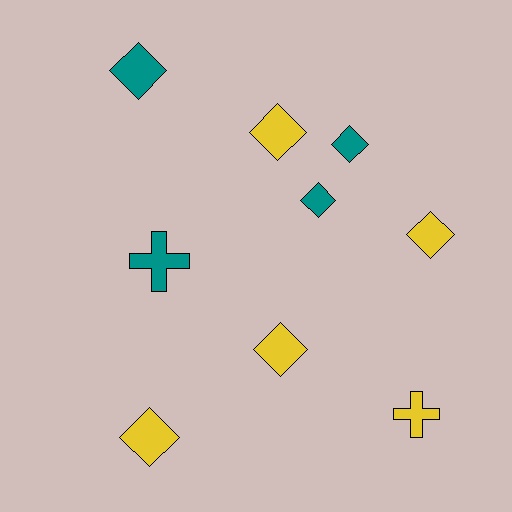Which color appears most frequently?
Yellow, with 5 objects.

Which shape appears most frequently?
Diamond, with 7 objects.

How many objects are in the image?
There are 9 objects.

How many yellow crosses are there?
There is 1 yellow cross.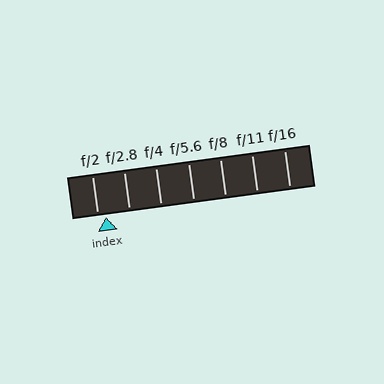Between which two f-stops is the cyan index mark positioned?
The index mark is between f/2 and f/2.8.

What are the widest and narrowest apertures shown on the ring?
The widest aperture shown is f/2 and the narrowest is f/16.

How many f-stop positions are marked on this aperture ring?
There are 7 f-stop positions marked.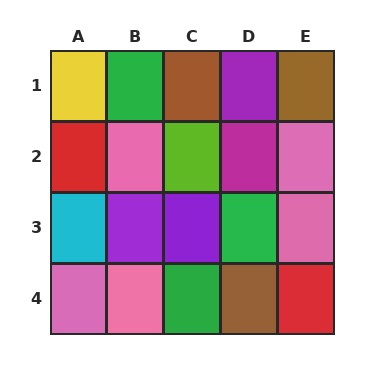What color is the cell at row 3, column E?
Pink.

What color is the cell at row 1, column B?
Green.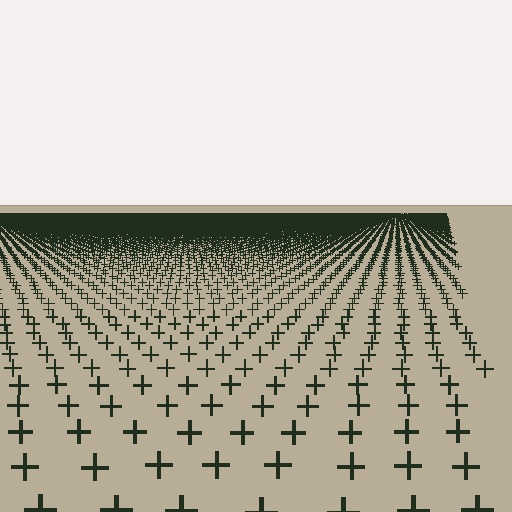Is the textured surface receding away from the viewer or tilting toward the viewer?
The surface is receding away from the viewer. Texture elements get smaller and denser toward the top.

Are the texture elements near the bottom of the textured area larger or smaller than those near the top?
Larger. Near the bottom, elements are closer to the viewer and appear at a bigger on-screen size.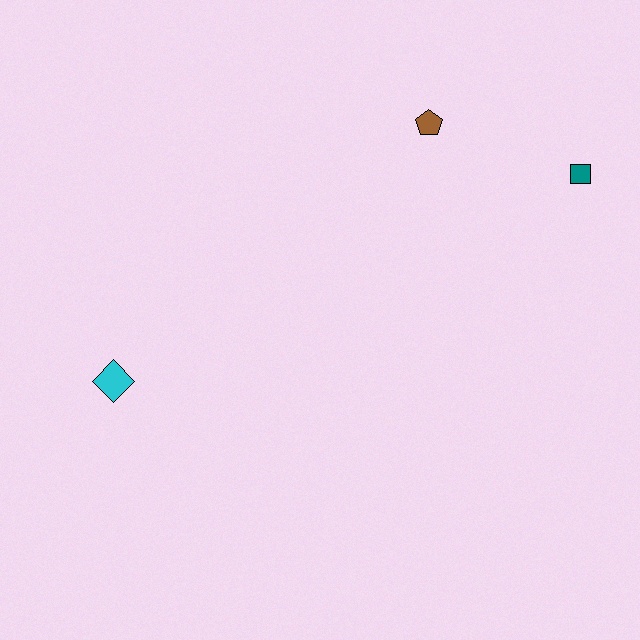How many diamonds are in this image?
There is 1 diamond.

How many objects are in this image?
There are 3 objects.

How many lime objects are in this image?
There are no lime objects.